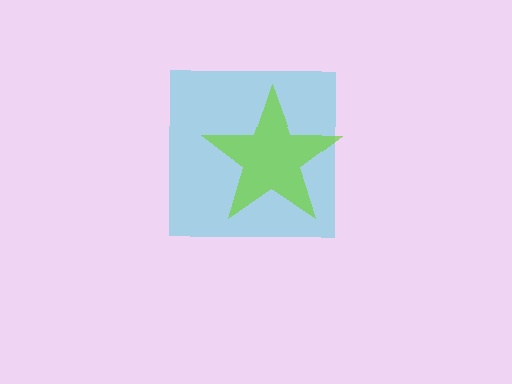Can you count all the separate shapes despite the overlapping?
Yes, there are 2 separate shapes.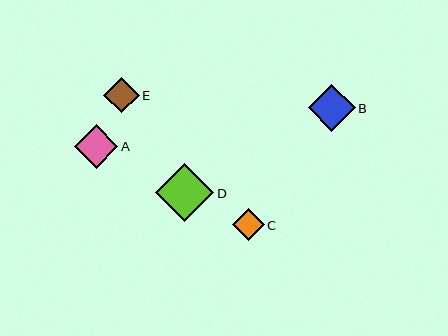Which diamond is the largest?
Diamond D is the largest with a size of approximately 58 pixels.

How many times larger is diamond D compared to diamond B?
Diamond D is approximately 1.2 times the size of diamond B.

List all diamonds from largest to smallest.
From largest to smallest: D, B, A, E, C.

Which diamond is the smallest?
Diamond C is the smallest with a size of approximately 32 pixels.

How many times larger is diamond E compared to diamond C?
Diamond E is approximately 1.1 times the size of diamond C.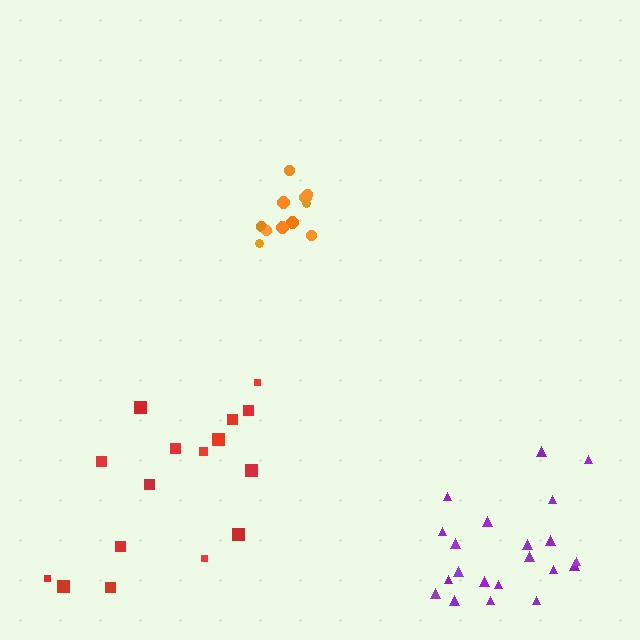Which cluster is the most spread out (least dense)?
Red.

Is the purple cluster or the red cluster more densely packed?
Purple.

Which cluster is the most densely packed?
Orange.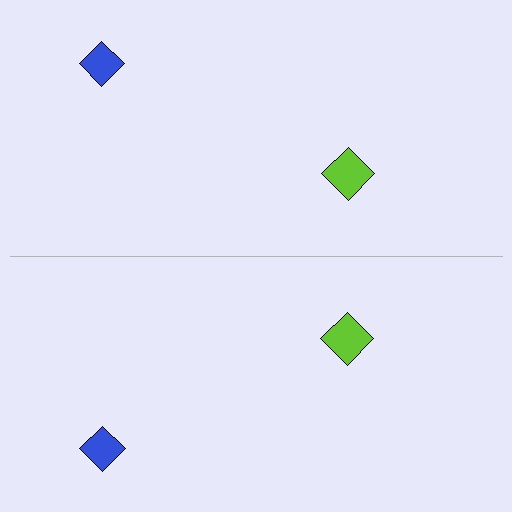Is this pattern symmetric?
Yes, this pattern has bilateral (reflection) symmetry.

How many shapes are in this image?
There are 4 shapes in this image.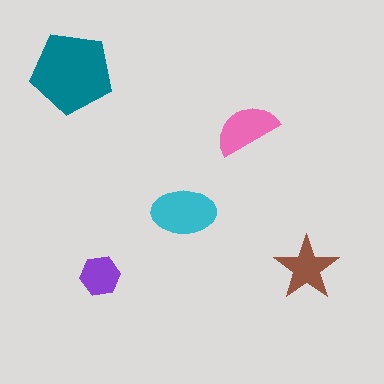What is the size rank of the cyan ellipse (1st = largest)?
2nd.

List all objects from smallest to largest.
The purple hexagon, the brown star, the pink semicircle, the cyan ellipse, the teal pentagon.